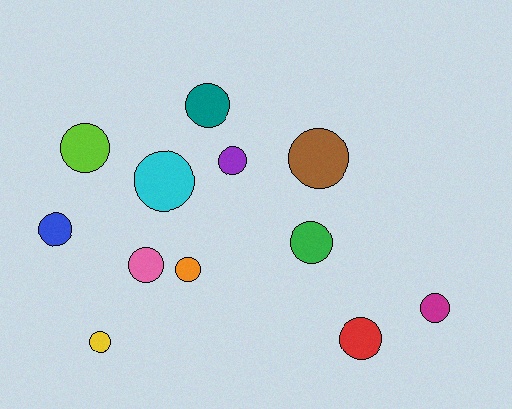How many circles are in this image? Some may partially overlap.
There are 12 circles.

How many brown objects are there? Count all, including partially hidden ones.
There is 1 brown object.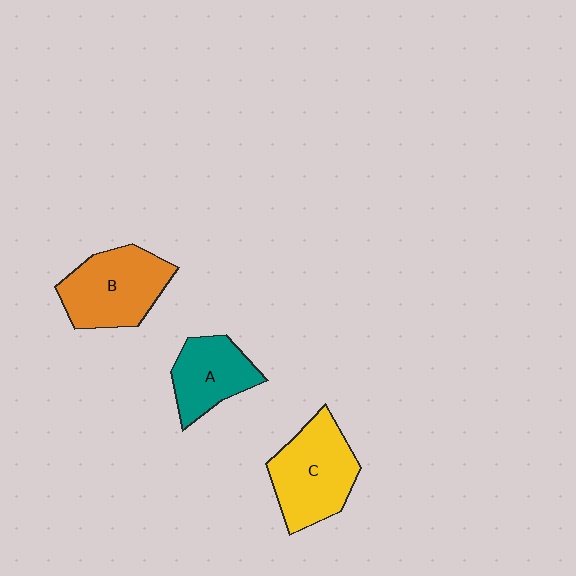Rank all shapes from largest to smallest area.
From largest to smallest: C (yellow), B (orange), A (teal).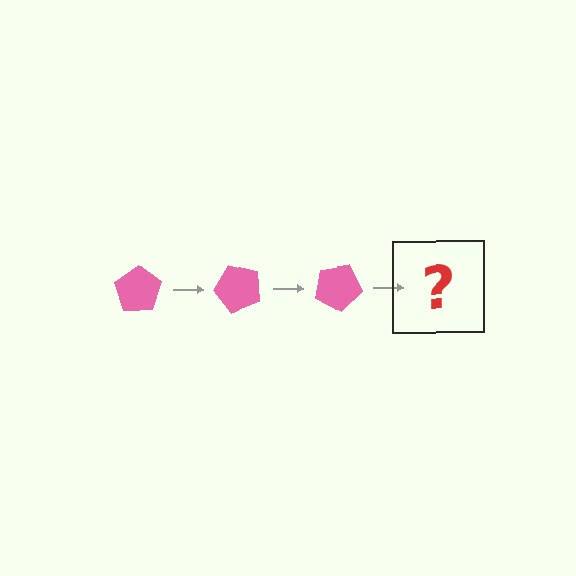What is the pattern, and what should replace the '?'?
The pattern is that the pentagon rotates 50 degrees each step. The '?' should be a pink pentagon rotated 150 degrees.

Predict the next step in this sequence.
The next step is a pink pentagon rotated 150 degrees.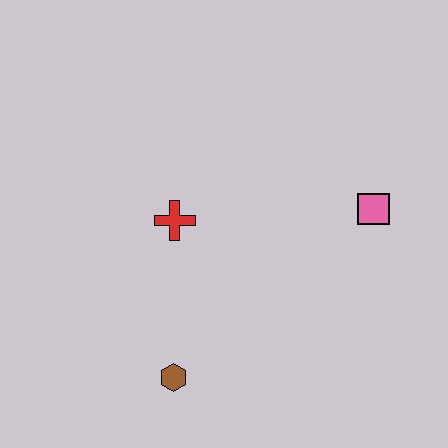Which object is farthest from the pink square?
The brown hexagon is farthest from the pink square.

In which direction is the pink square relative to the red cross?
The pink square is to the right of the red cross.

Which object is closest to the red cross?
The brown hexagon is closest to the red cross.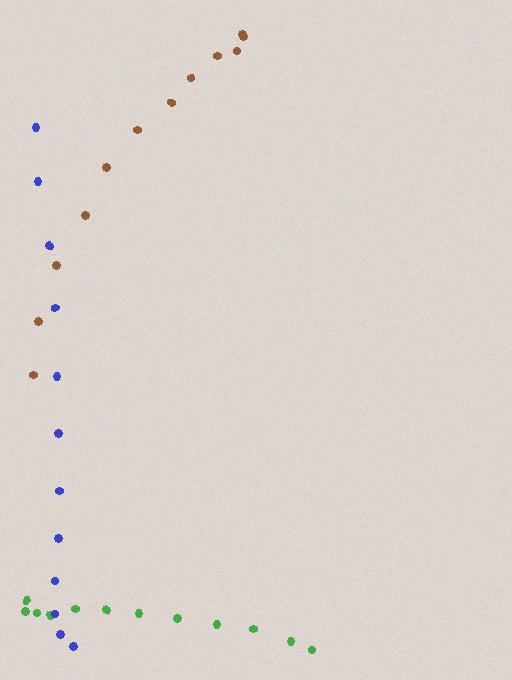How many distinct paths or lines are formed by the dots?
There are 3 distinct paths.